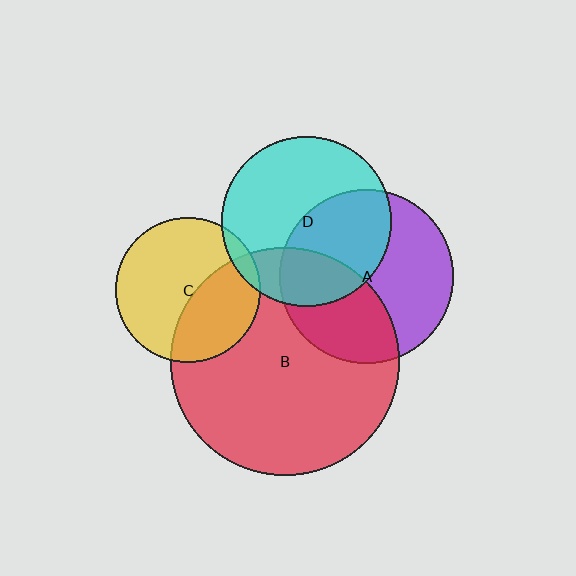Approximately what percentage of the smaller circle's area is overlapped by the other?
Approximately 45%.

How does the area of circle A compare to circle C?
Approximately 1.4 times.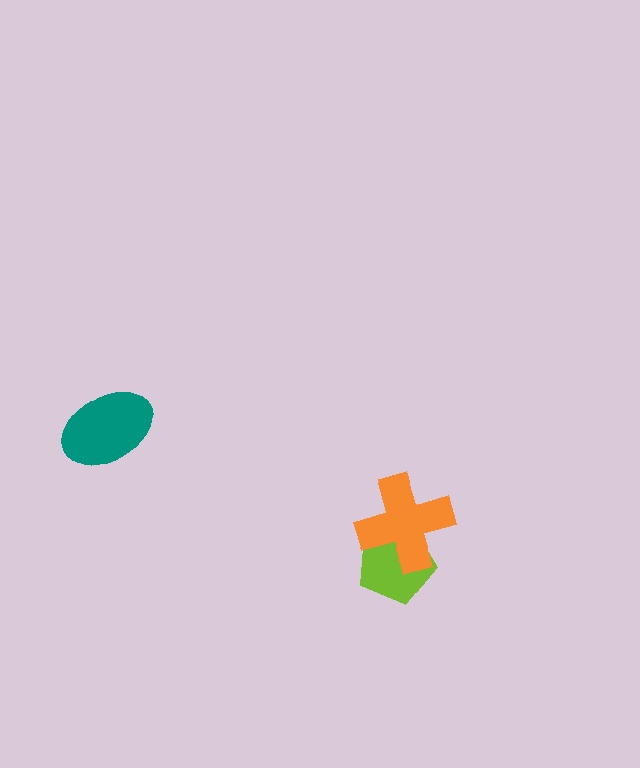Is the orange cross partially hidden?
No, no other shape covers it.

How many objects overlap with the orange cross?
1 object overlaps with the orange cross.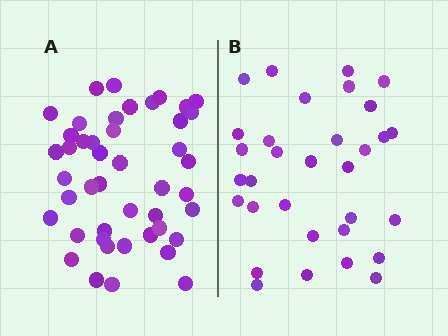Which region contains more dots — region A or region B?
Region A (the left region) has more dots.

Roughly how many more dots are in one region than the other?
Region A has approximately 15 more dots than region B.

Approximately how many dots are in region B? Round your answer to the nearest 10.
About 30 dots. (The exact count is 32, which rounds to 30.)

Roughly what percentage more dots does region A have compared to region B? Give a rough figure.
About 40% more.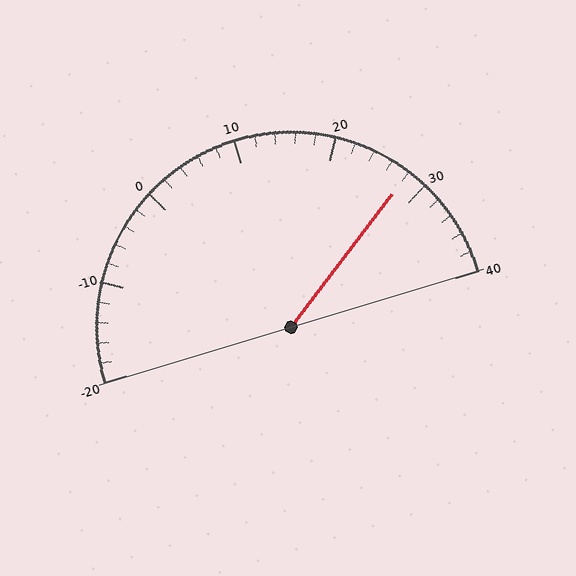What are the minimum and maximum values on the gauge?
The gauge ranges from -20 to 40.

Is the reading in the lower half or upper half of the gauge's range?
The reading is in the upper half of the range (-20 to 40).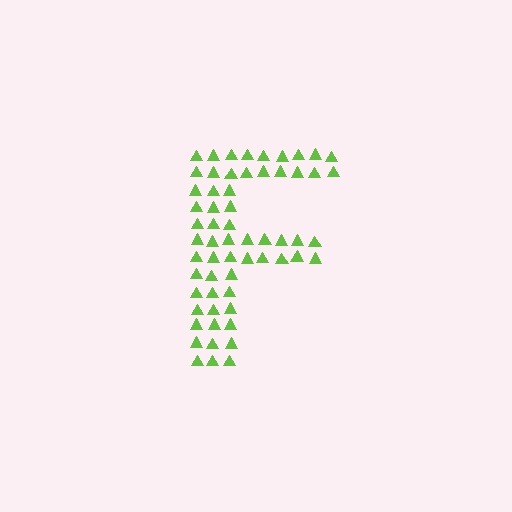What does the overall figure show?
The overall figure shows the letter F.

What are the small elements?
The small elements are triangles.